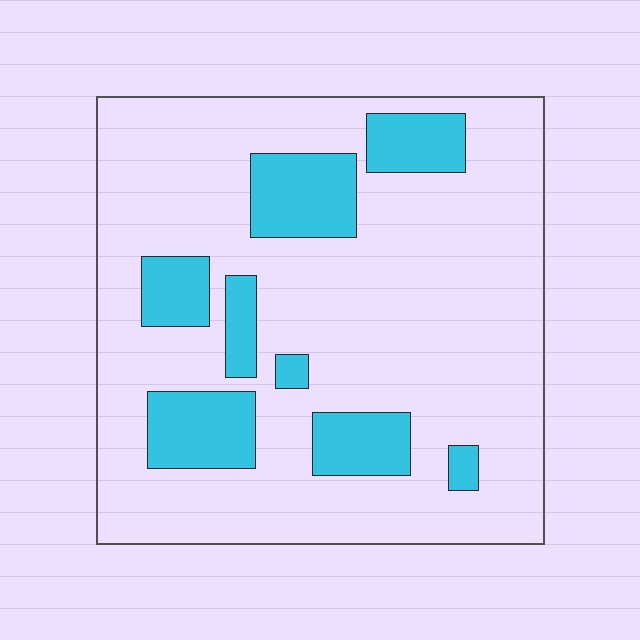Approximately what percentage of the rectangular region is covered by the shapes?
Approximately 20%.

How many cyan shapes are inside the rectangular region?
8.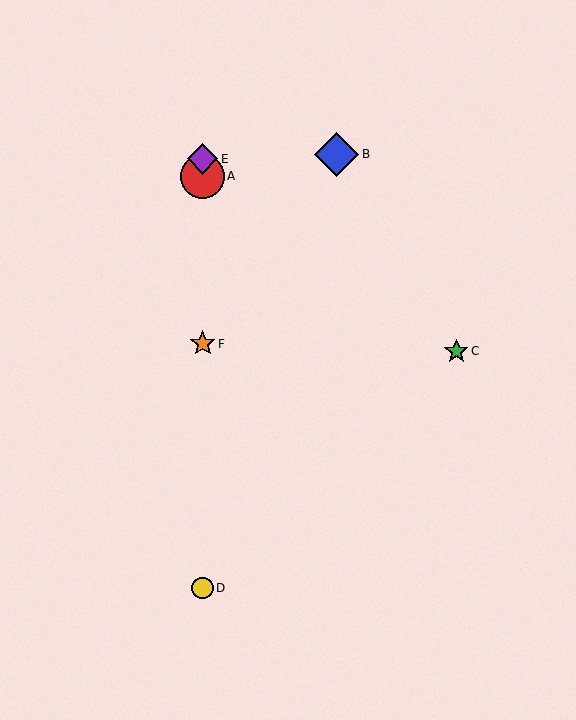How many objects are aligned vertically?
4 objects (A, D, E, F) are aligned vertically.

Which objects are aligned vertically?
Objects A, D, E, F are aligned vertically.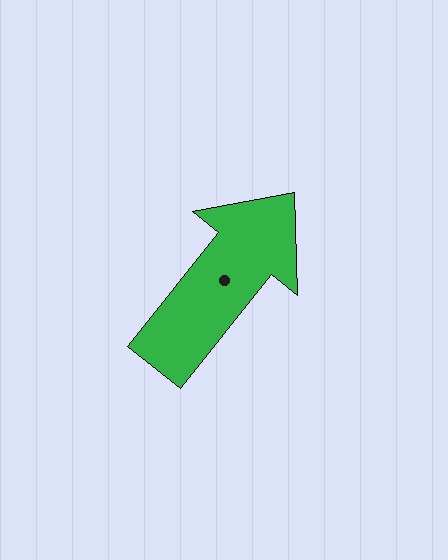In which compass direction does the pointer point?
Northeast.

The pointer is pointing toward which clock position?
Roughly 1 o'clock.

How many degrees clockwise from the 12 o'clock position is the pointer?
Approximately 39 degrees.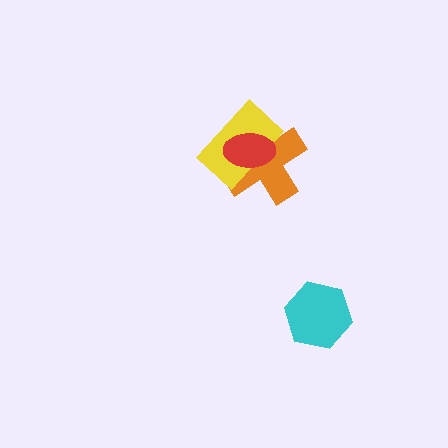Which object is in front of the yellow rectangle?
The red ellipse is in front of the yellow rectangle.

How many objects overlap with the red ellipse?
2 objects overlap with the red ellipse.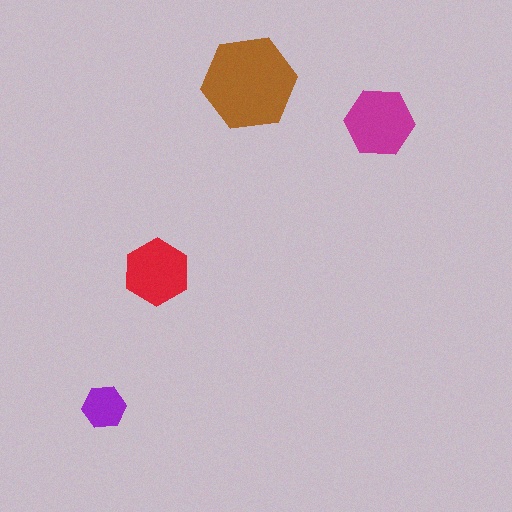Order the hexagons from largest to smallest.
the brown one, the magenta one, the red one, the purple one.